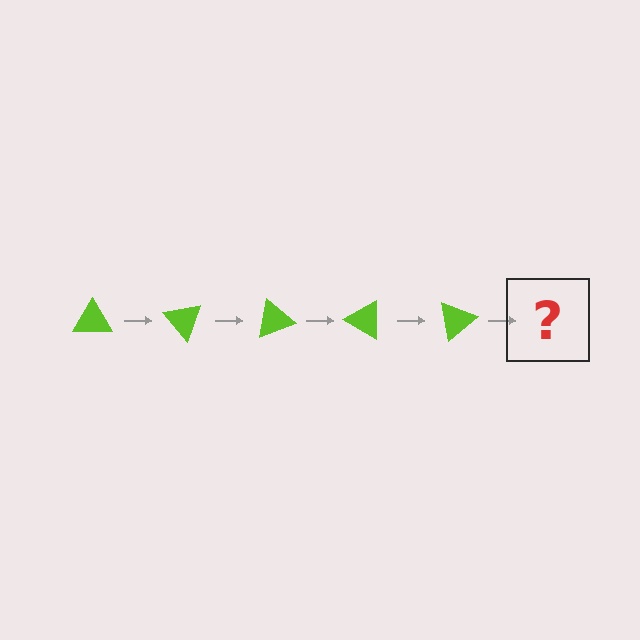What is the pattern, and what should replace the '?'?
The pattern is that the triangle rotates 50 degrees each step. The '?' should be a lime triangle rotated 250 degrees.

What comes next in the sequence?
The next element should be a lime triangle rotated 250 degrees.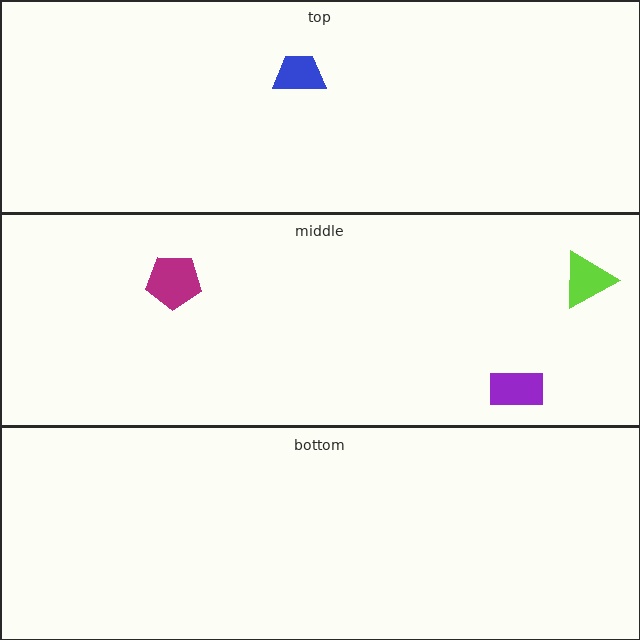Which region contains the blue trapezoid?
The top region.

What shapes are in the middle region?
The lime triangle, the purple rectangle, the magenta pentagon.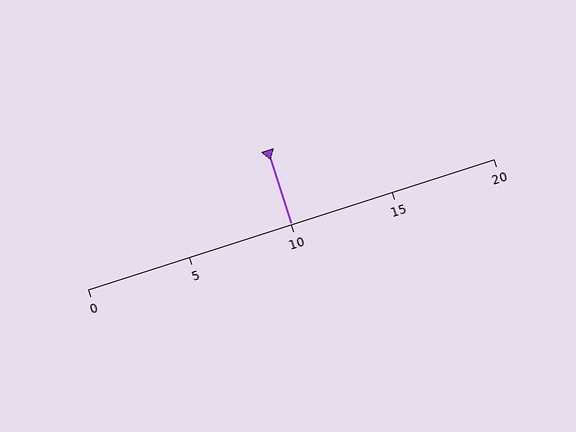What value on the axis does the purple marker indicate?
The marker indicates approximately 10.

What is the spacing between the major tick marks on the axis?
The major ticks are spaced 5 apart.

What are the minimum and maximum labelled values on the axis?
The axis runs from 0 to 20.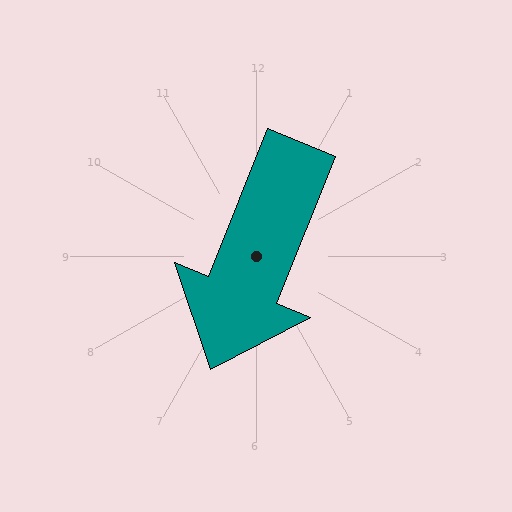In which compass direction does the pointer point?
South.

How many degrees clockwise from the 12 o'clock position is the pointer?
Approximately 202 degrees.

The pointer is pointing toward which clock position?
Roughly 7 o'clock.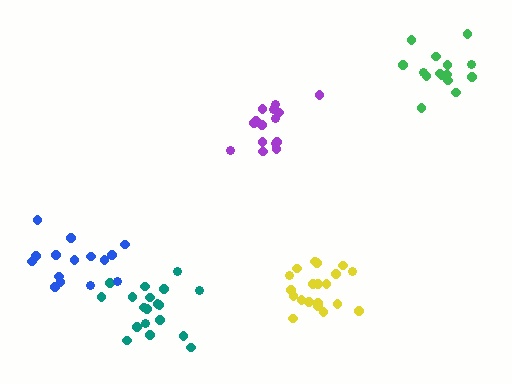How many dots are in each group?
Group 1: 19 dots, Group 2: 20 dots, Group 3: 15 dots, Group 4: 15 dots, Group 5: 16 dots (85 total).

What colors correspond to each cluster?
The clusters are colored: teal, yellow, green, blue, purple.